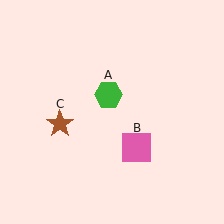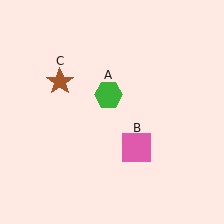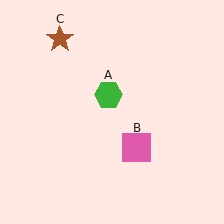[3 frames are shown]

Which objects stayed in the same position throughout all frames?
Green hexagon (object A) and pink square (object B) remained stationary.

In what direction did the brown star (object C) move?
The brown star (object C) moved up.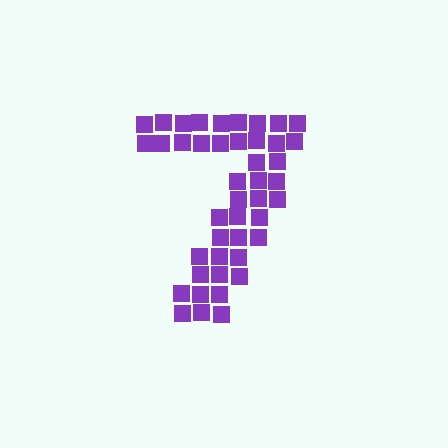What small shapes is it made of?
It is made of small squares.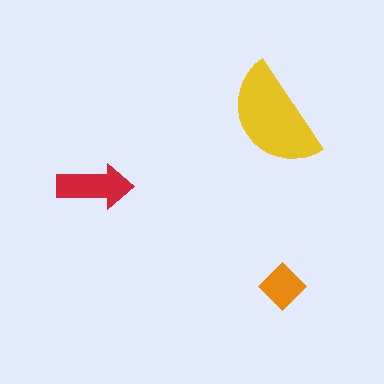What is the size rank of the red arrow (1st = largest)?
2nd.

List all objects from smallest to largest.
The orange diamond, the red arrow, the yellow semicircle.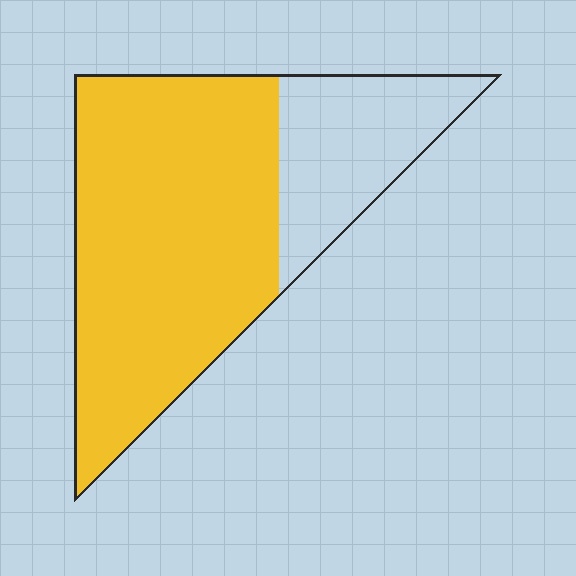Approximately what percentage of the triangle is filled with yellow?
Approximately 75%.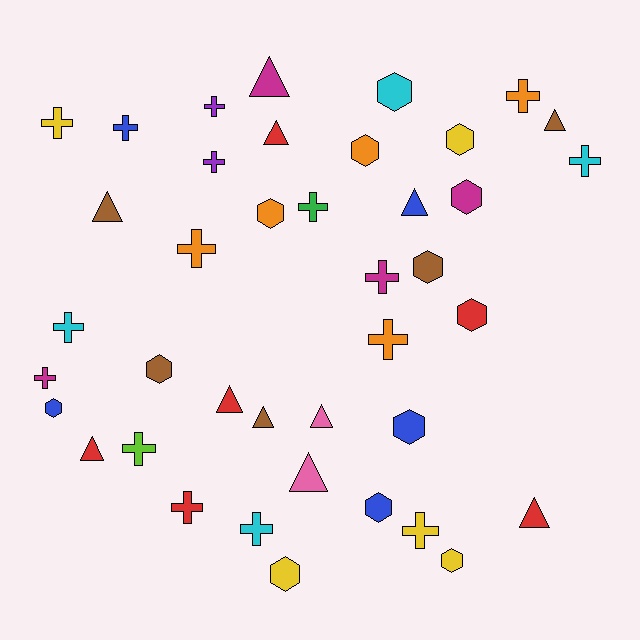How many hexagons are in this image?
There are 13 hexagons.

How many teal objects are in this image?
There are no teal objects.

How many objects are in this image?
There are 40 objects.